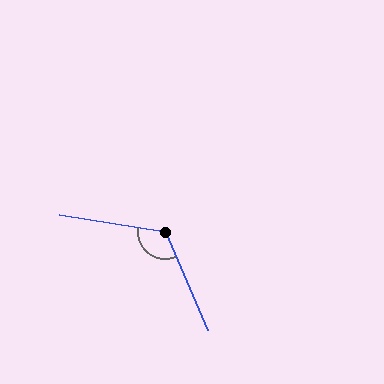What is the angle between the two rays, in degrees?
Approximately 122 degrees.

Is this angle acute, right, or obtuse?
It is obtuse.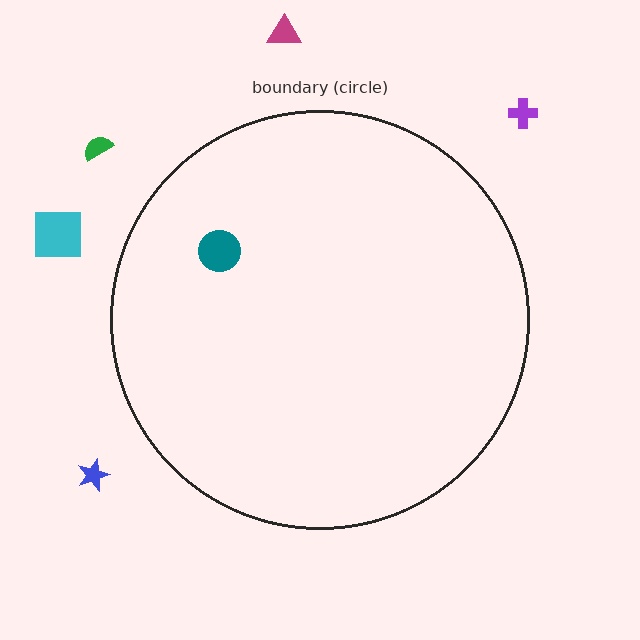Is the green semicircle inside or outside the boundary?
Outside.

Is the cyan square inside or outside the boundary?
Outside.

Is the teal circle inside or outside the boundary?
Inside.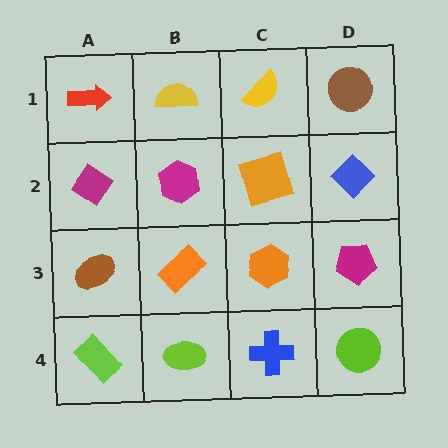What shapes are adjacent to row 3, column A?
A magenta diamond (row 2, column A), a lime rectangle (row 4, column A), an orange rectangle (row 3, column B).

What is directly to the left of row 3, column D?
An orange hexagon.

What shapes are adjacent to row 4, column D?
A magenta pentagon (row 3, column D), a blue cross (row 4, column C).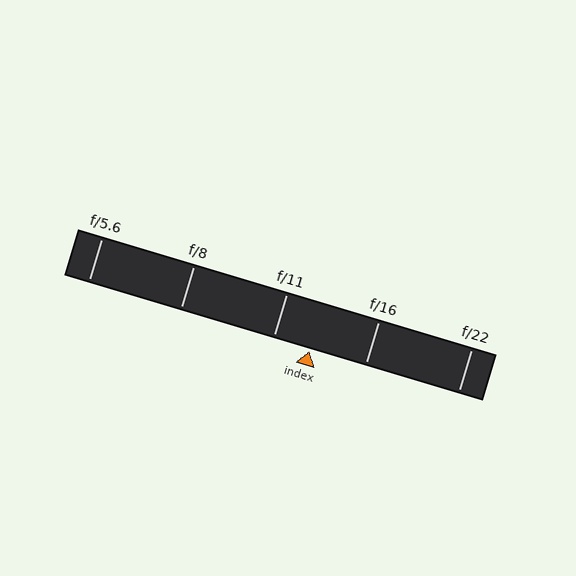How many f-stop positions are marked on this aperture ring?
There are 5 f-stop positions marked.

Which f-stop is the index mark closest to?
The index mark is closest to f/11.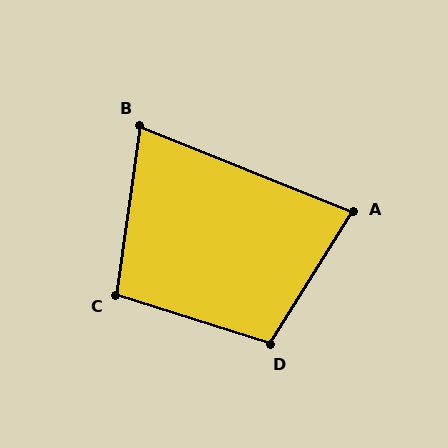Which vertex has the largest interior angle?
D, at approximately 104 degrees.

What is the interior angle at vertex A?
Approximately 80 degrees (acute).